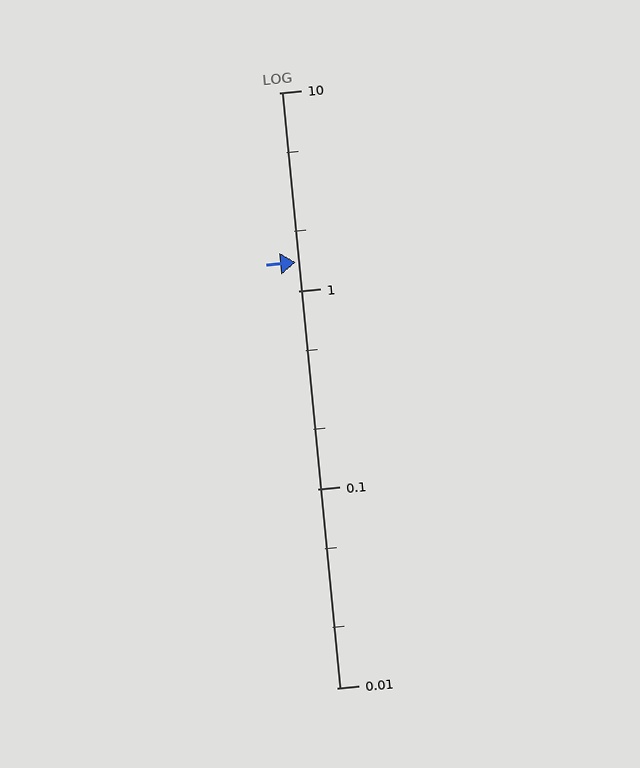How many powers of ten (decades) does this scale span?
The scale spans 3 decades, from 0.01 to 10.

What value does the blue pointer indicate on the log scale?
The pointer indicates approximately 1.4.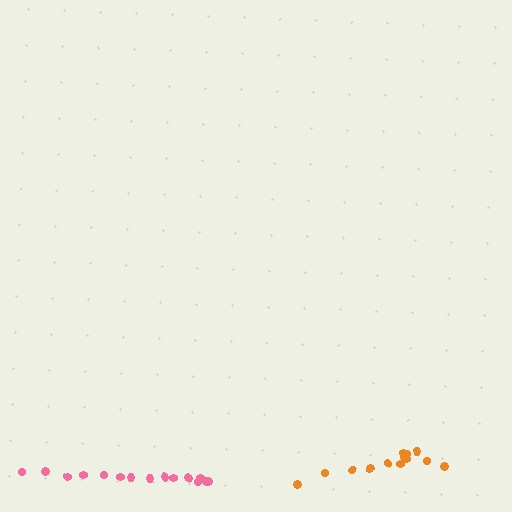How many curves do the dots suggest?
There are 2 distinct paths.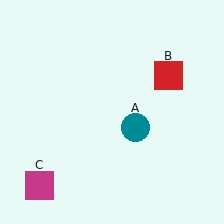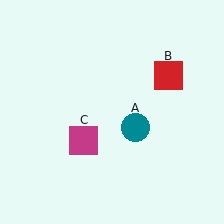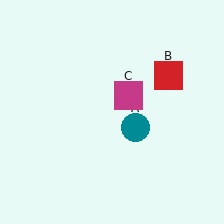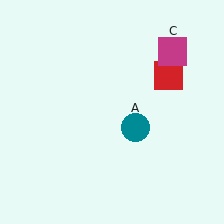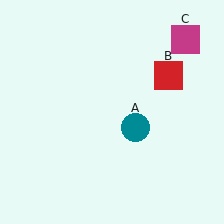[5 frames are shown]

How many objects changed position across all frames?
1 object changed position: magenta square (object C).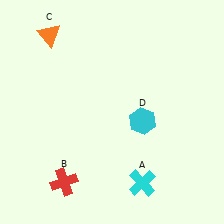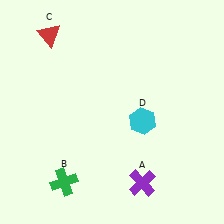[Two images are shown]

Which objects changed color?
A changed from cyan to purple. B changed from red to green. C changed from orange to red.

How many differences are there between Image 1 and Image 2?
There are 3 differences between the two images.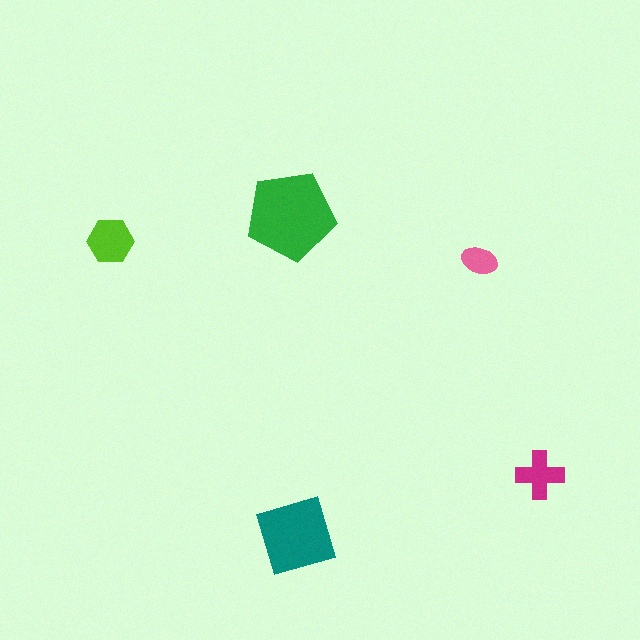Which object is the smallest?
The pink ellipse.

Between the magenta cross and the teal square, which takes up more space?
The teal square.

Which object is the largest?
The green pentagon.